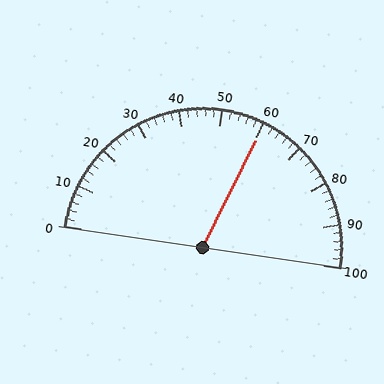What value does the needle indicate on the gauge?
The needle indicates approximately 60.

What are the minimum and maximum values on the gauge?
The gauge ranges from 0 to 100.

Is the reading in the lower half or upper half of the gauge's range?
The reading is in the upper half of the range (0 to 100).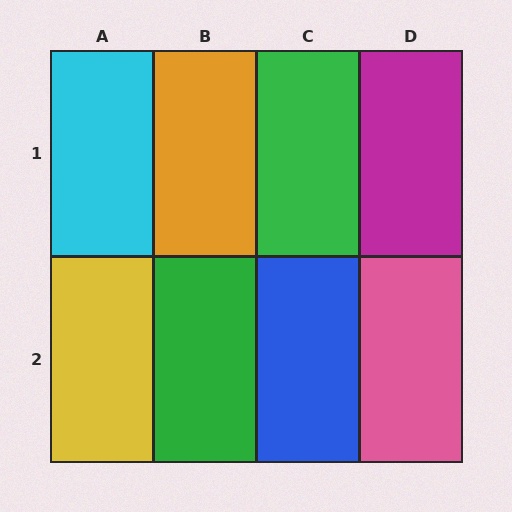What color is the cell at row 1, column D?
Magenta.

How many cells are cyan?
1 cell is cyan.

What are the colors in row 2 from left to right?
Yellow, green, blue, pink.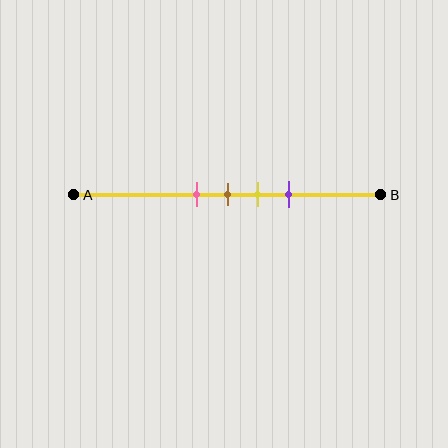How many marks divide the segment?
There are 4 marks dividing the segment.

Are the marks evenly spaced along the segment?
Yes, the marks are approximately evenly spaced.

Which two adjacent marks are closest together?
The pink and brown marks are the closest adjacent pair.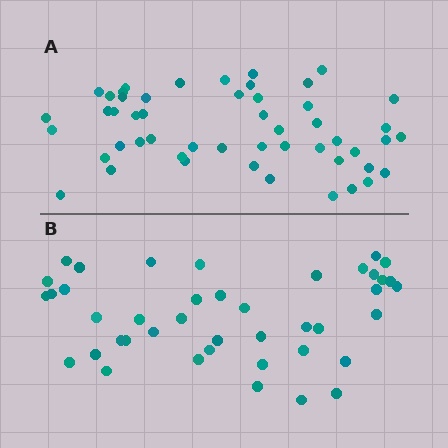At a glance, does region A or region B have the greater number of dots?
Region A (the top region) has more dots.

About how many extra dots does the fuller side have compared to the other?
Region A has roughly 8 or so more dots than region B.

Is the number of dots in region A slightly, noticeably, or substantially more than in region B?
Region A has only slightly more — the two regions are fairly close. The ratio is roughly 1.2 to 1.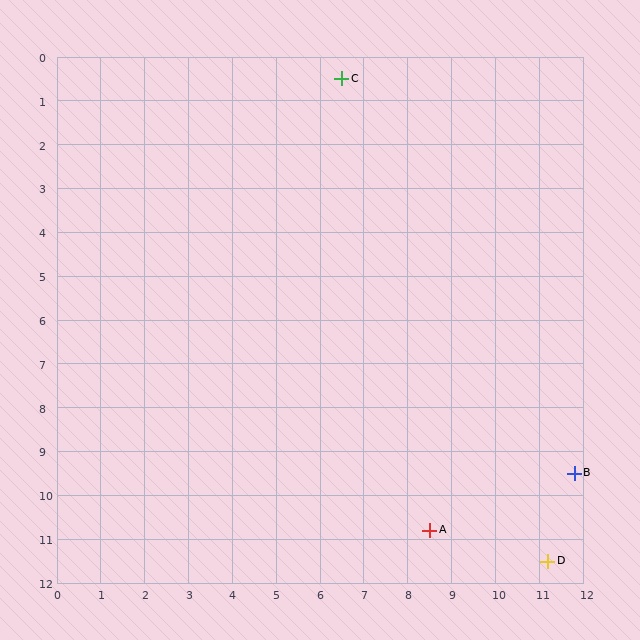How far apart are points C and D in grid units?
Points C and D are about 12.0 grid units apart.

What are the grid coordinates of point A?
Point A is at approximately (8.5, 10.8).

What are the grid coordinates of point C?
Point C is at approximately (6.5, 0.5).